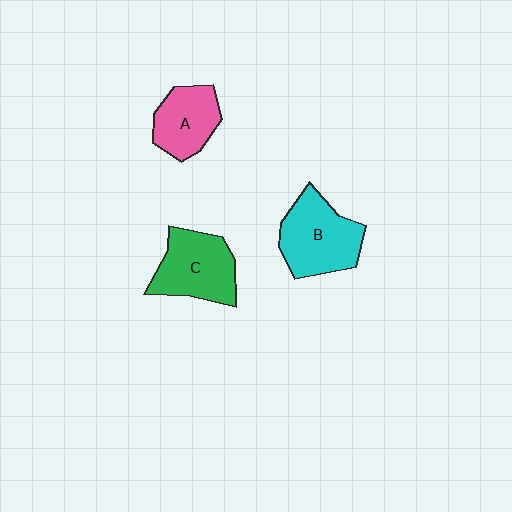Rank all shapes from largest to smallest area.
From largest to smallest: B (cyan), C (green), A (pink).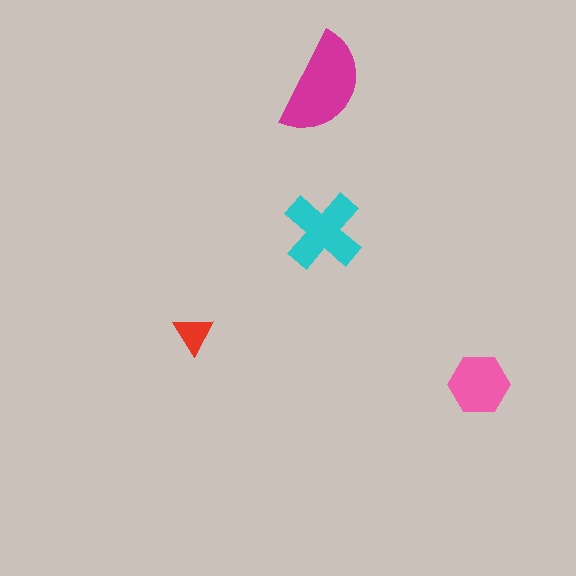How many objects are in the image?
There are 4 objects in the image.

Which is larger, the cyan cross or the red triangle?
The cyan cross.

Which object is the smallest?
The red triangle.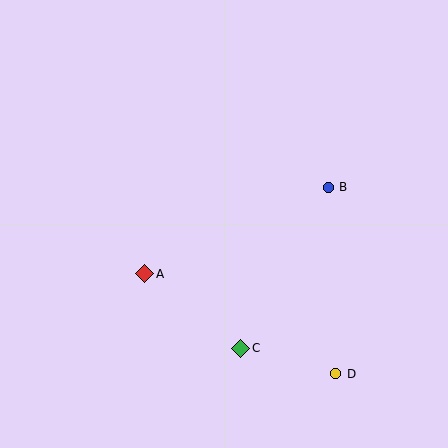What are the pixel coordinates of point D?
Point D is at (336, 374).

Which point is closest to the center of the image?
Point A at (145, 274) is closest to the center.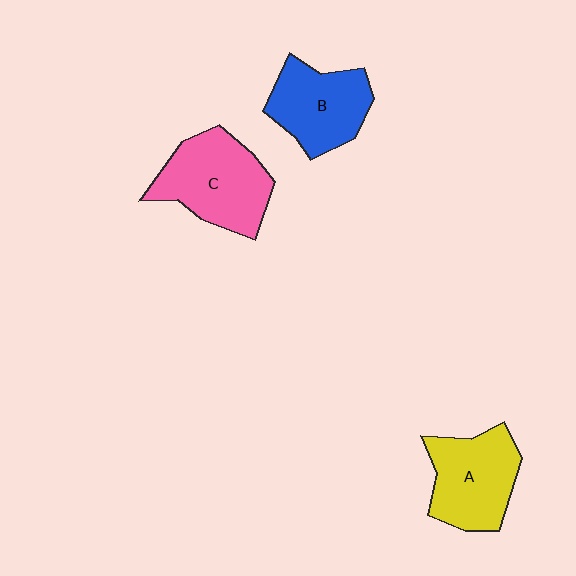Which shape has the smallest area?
Shape B (blue).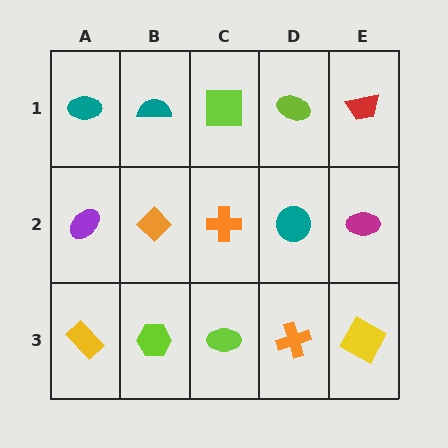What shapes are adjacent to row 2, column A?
A teal ellipse (row 1, column A), a yellow rectangle (row 3, column A), an orange diamond (row 2, column B).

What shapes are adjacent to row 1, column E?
A magenta ellipse (row 2, column E), a lime ellipse (row 1, column D).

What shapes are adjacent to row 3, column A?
A purple ellipse (row 2, column A), a lime hexagon (row 3, column B).